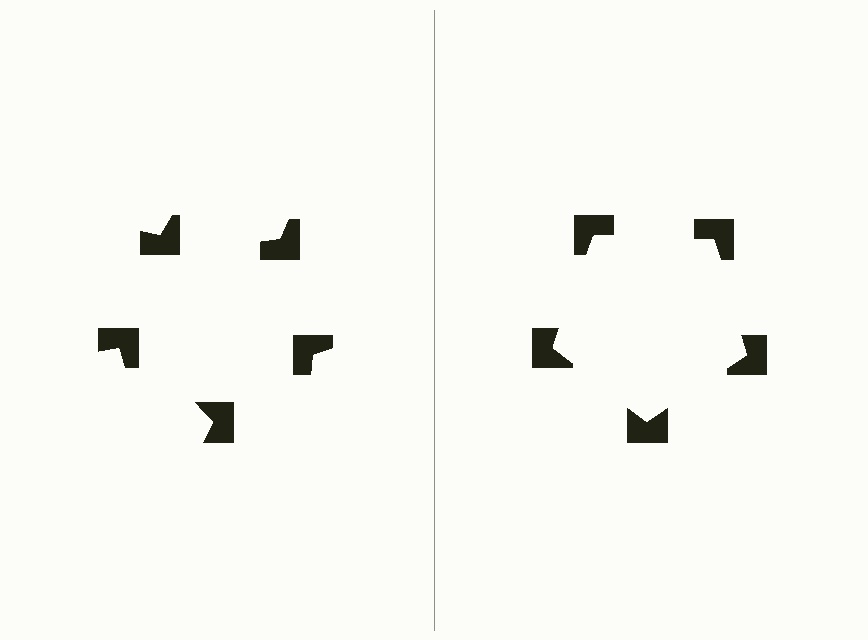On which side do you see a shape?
An illusory pentagon appears on the right side. On the left side the wedge cuts are rotated, so no coherent shape forms.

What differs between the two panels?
The notched squares are positioned identically on both sides; only the wedge orientations differ. On the right they align to a pentagon; on the left they are misaligned.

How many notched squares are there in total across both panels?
10 — 5 on each side.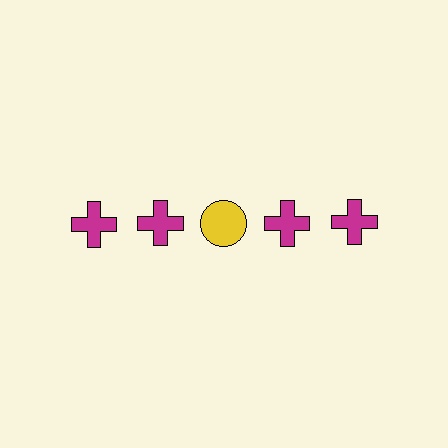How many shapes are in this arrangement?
There are 5 shapes arranged in a grid pattern.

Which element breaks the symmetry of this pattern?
The yellow circle in the top row, center column breaks the symmetry. All other shapes are magenta crosses.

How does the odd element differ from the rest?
It differs in both color (yellow instead of magenta) and shape (circle instead of cross).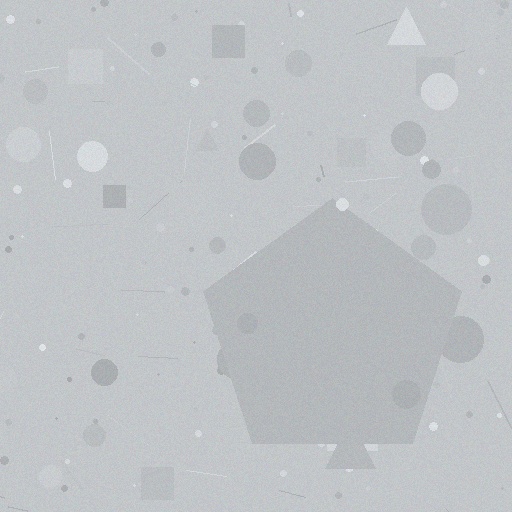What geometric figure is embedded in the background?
A pentagon is embedded in the background.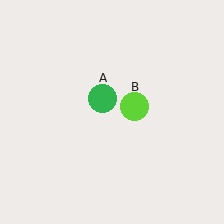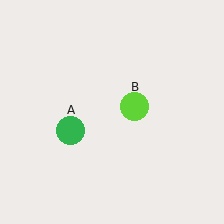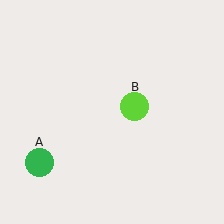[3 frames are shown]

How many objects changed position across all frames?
1 object changed position: green circle (object A).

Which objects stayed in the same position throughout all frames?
Lime circle (object B) remained stationary.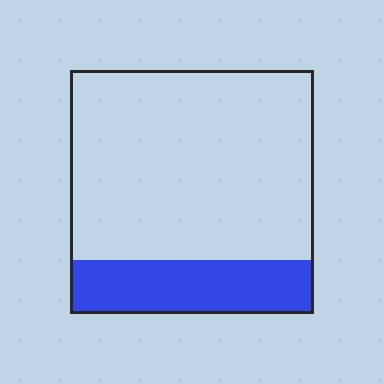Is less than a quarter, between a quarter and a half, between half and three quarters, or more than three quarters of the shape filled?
Less than a quarter.